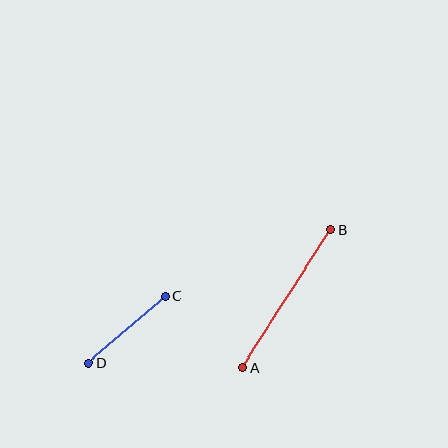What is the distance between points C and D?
The distance is approximately 102 pixels.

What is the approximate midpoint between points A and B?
The midpoint is at approximately (287, 298) pixels.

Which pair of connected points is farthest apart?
Points A and B are farthest apart.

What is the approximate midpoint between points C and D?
The midpoint is at approximately (127, 330) pixels.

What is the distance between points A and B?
The distance is approximately 164 pixels.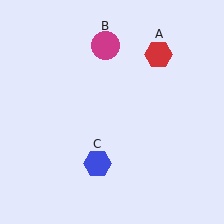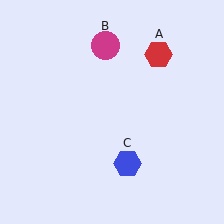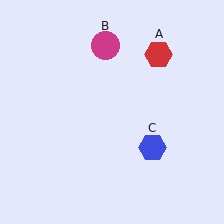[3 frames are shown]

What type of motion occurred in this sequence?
The blue hexagon (object C) rotated counterclockwise around the center of the scene.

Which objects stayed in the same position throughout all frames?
Red hexagon (object A) and magenta circle (object B) remained stationary.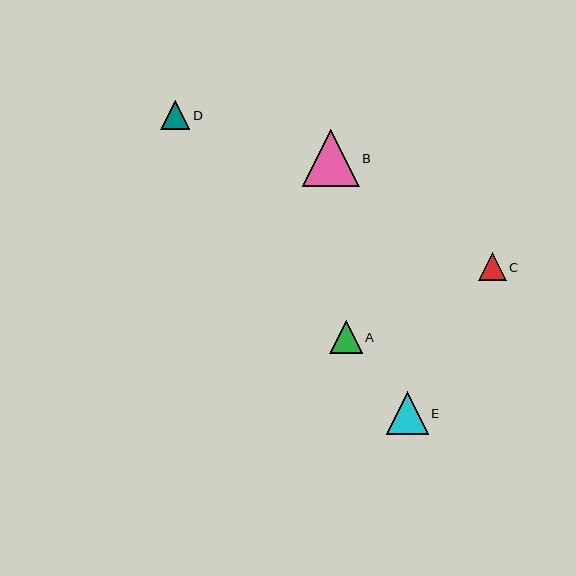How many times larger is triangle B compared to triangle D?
Triangle B is approximately 2.0 times the size of triangle D.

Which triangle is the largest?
Triangle B is the largest with a size of approximately 57 pixels.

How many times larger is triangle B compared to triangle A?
Triangle B is approximately 1.7 times the size of triangle A.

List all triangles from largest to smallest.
From largest to smallest: B, E, A, D, C.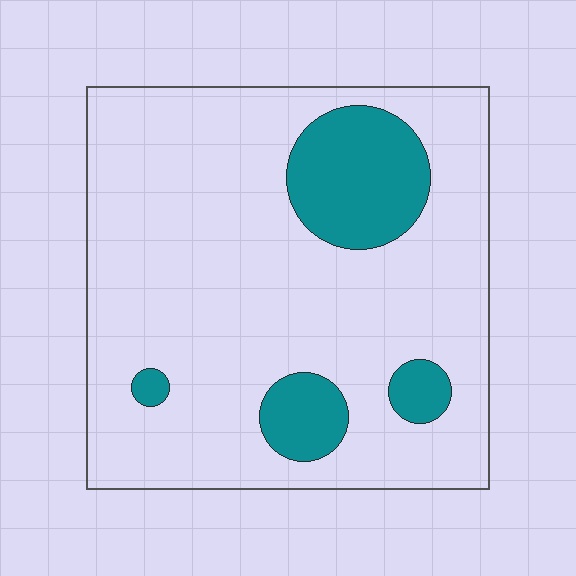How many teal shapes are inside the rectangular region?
4.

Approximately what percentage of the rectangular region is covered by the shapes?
Approximately 15%.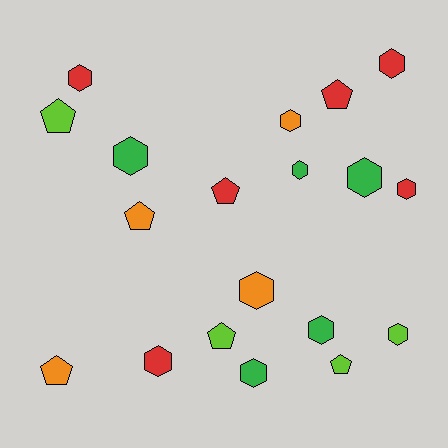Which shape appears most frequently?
Hexagon, with 12 objects.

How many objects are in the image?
There are 19 objects.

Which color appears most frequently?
Red, with 6 objects.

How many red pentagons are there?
There are 2 red pentagons.